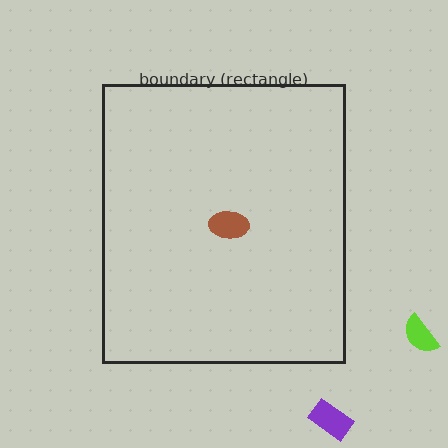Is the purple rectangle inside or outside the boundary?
Outside.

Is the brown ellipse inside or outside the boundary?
Inside.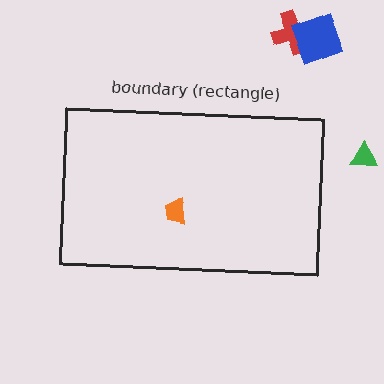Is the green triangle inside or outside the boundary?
Outside.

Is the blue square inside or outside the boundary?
Outside.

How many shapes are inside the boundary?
1 inside, 3 outside.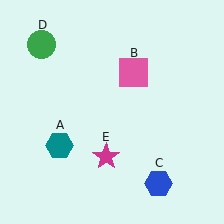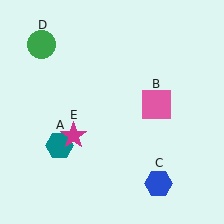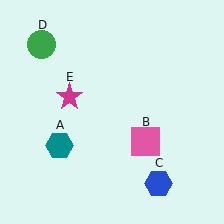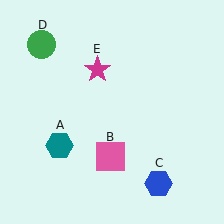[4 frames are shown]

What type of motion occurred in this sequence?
The pink square (object B), magenta star (object E) rotated clockwise around the center of the scene.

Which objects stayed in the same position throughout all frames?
Teal hexagon (object A) and blue hexagon (object C) and green circle (object D) remained stationary.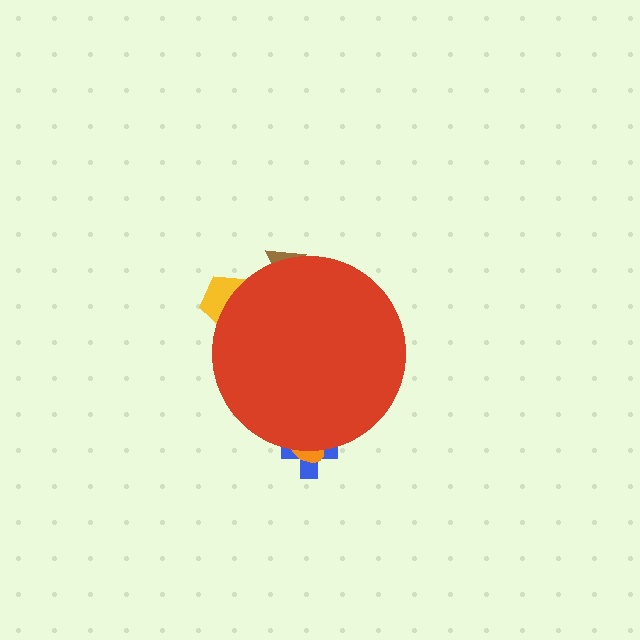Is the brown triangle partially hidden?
Yes, the brown triangle is partially hidden behind the red circle.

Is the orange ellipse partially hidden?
Yes, the orange ellipse is partially hidden behind the red circle.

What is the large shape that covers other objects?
A red circle.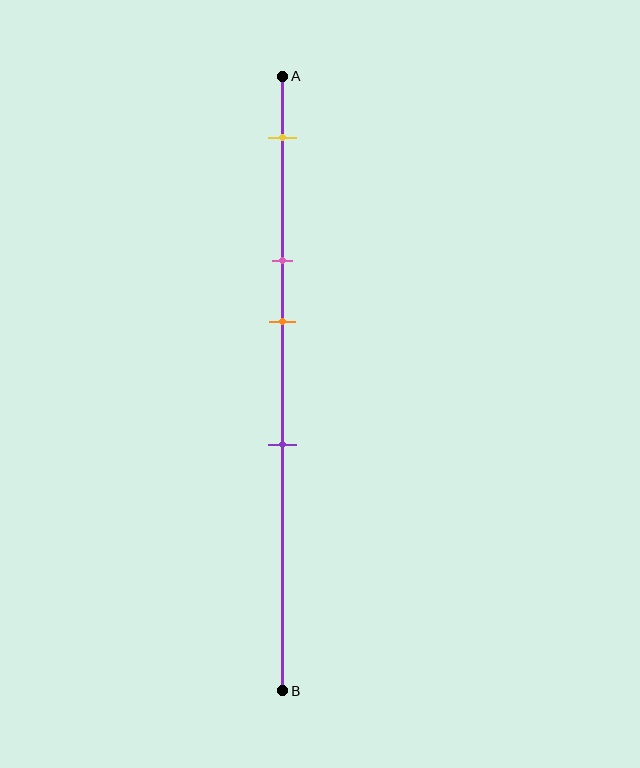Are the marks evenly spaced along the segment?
No, the marks are not evenly spaced.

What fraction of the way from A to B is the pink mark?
The pink mark is approximately 30% (0.3) of the way from A to B.